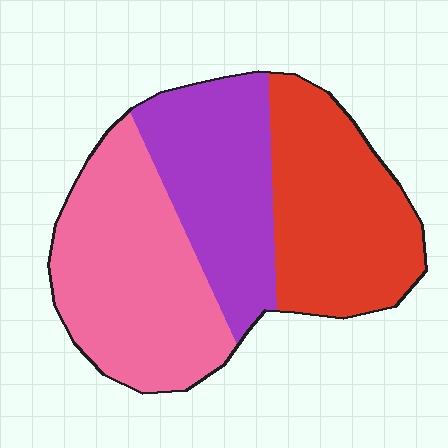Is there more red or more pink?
Pink.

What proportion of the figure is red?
Red takes up about one third (1/3) of the figure.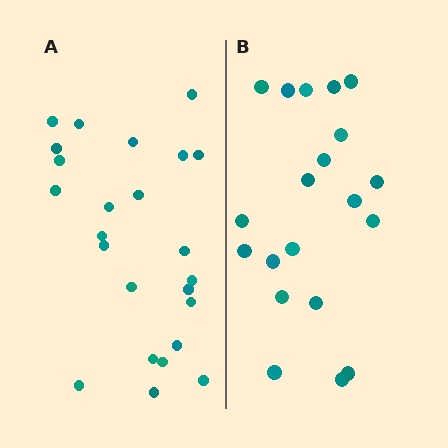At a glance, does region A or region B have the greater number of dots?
Region A (the left region) has more dots.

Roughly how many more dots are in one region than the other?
Region A has about 4 more dots than region B.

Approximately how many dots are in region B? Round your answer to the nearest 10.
About 20 dots.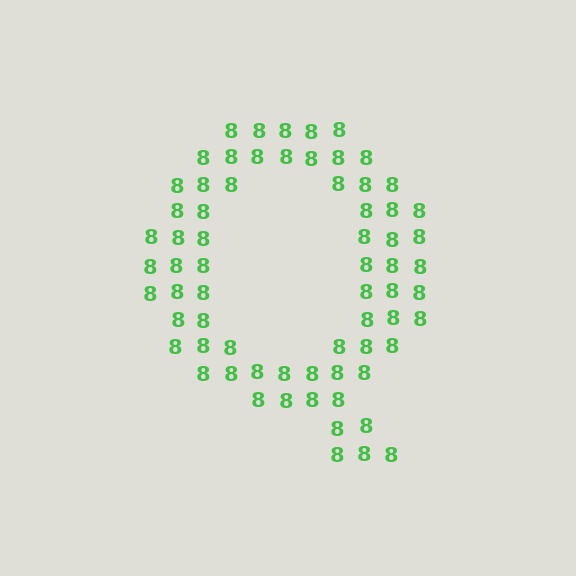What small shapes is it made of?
It is made of small digit 8's.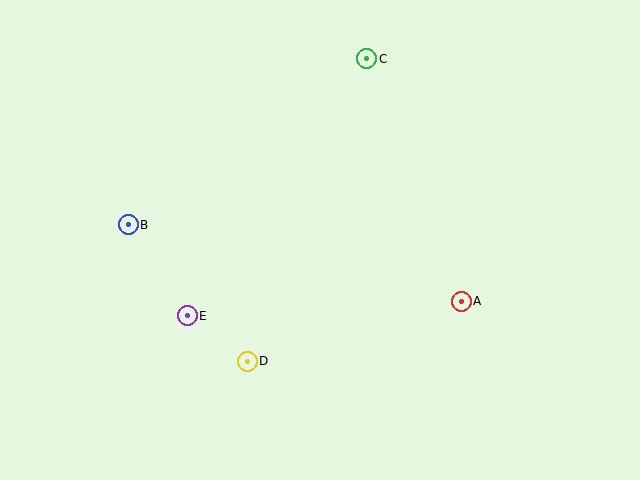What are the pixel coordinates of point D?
Point D is at (247, 361).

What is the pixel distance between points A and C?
The distance between A and C is 260 pixels.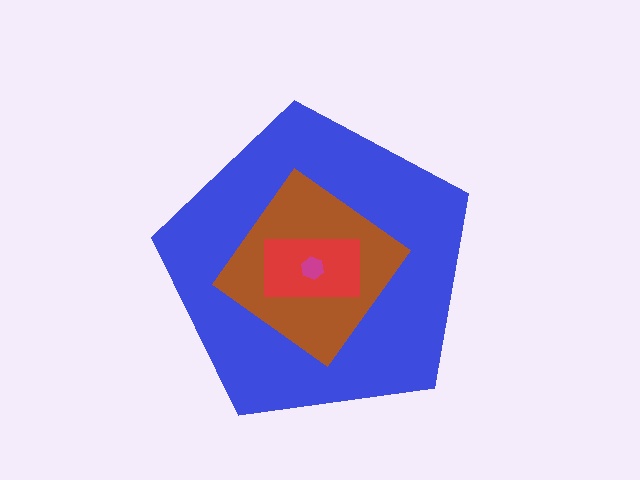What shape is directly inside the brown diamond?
The red rectangle.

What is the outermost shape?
The blue pentagon.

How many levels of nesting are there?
4.